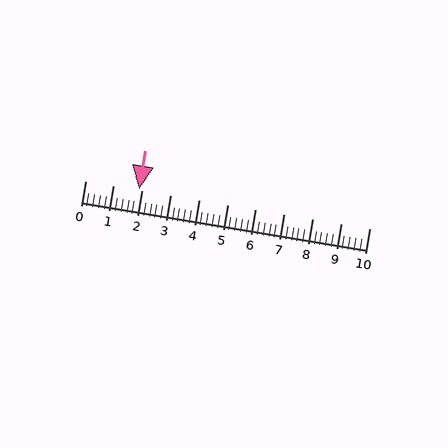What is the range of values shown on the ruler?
The ruler shows values from 0 to 10.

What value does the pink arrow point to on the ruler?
The pink arrow points to approximately 1.9.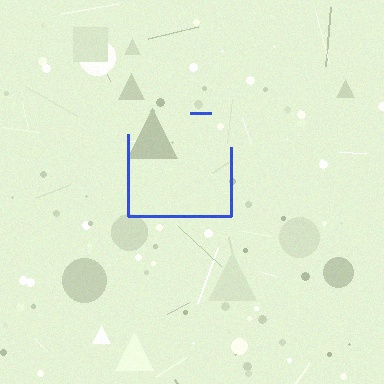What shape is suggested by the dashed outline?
The dashed outline suggests a square.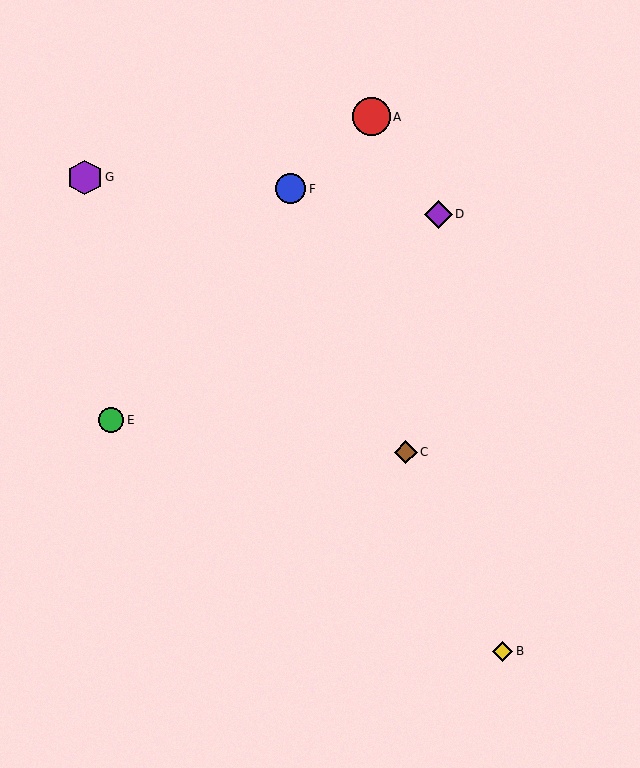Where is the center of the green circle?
The center of the green circle is at (111, 420).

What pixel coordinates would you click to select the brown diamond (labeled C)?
Click at (406, 452) to select the brown diamond C.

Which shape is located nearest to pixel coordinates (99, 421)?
The green circle (labeled E) at (111, 420) is nearest to that location.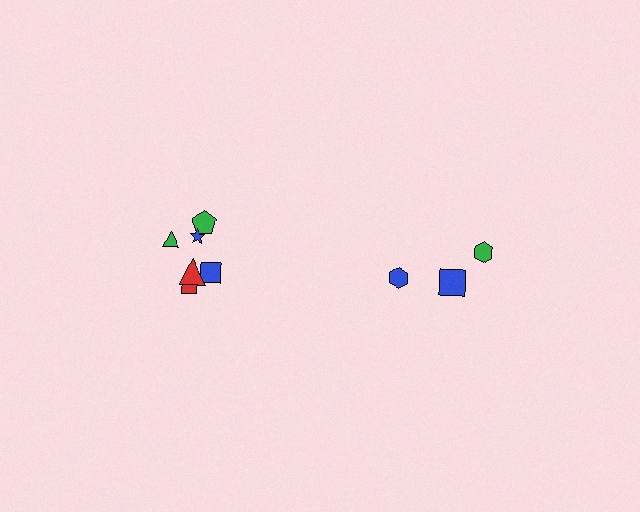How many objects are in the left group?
There are 6 objects.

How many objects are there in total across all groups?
There are 9 objects.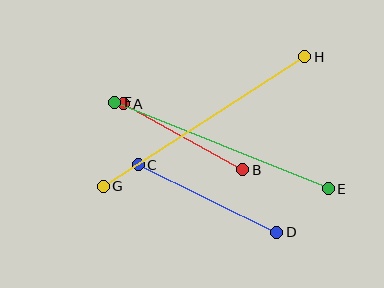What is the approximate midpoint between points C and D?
The midpoint is at approximately (207, 199) pixels.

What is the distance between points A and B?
The distance is approximately 136 pixels.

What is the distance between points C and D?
The distance is approximately 154 pixels.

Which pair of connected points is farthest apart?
Points G and H are farthest apart.